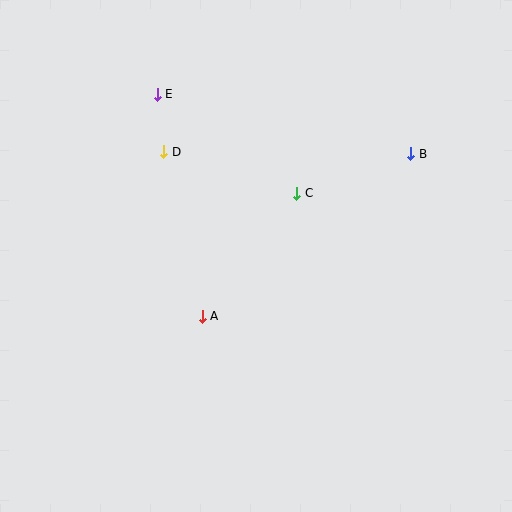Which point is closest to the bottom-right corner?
Point A is closest to the bottom-right corner.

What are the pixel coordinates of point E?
Point E is at (157, 94).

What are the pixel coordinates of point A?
Point A is at (202, 316).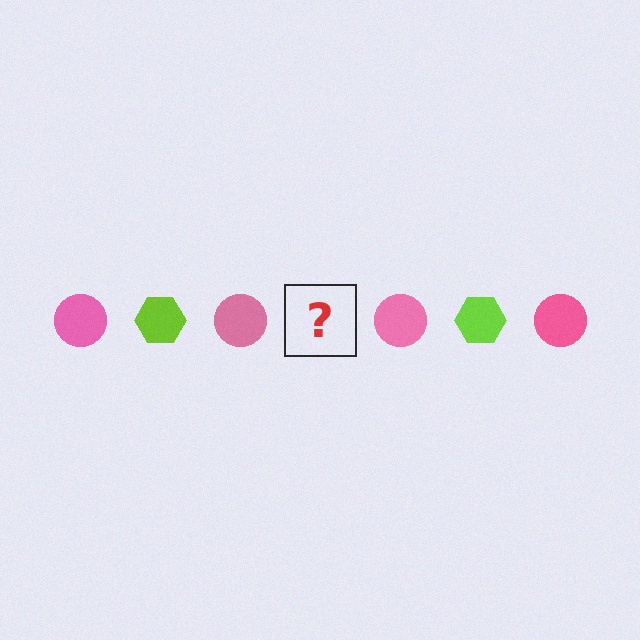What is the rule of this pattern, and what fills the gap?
The rule is that the pattern alternates between pink circle and lime hexagon. The gap should be filled with a lime hexagon.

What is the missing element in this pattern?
The missing element is a lime hexagon.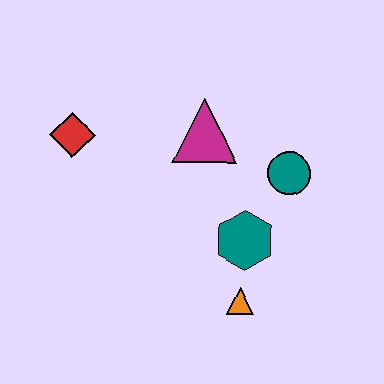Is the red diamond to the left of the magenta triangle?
Yes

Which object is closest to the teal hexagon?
The orange triangle is closest to the teal hexagon.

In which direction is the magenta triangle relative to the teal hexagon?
The magenta triangle is above the teal hexagon.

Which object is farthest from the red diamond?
The orange triangle is farthest from the red diamond.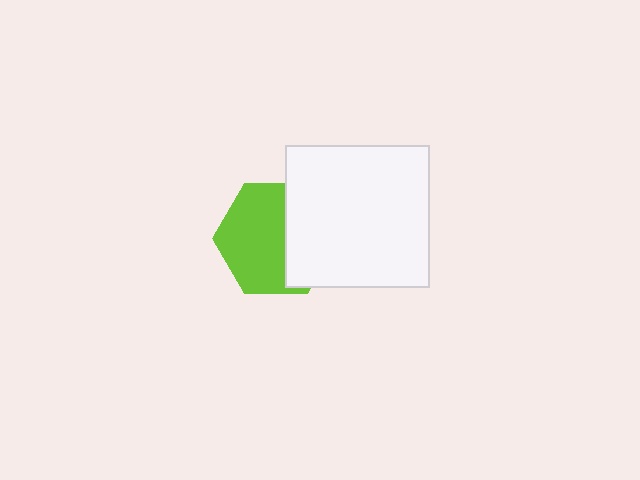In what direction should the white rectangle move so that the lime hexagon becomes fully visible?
The white rectangle should move right. That is the shortest direction to clear the overlap and leave the lime hexagon fully visible.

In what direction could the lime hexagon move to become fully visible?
The lime hexagon could move left. That would shift it out from behind the white rectangle entirely.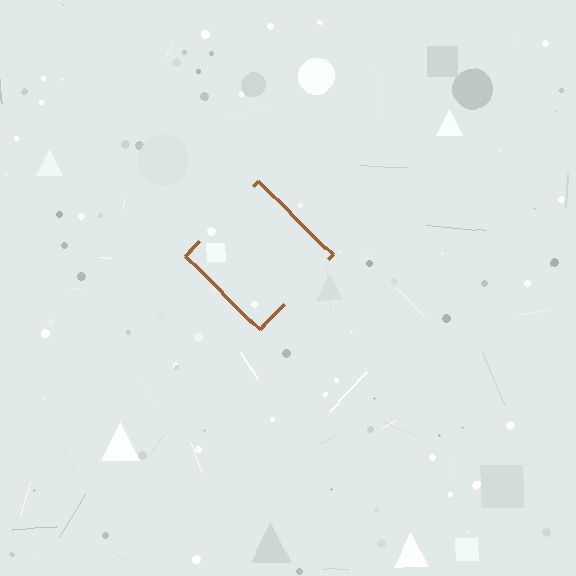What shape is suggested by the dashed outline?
The dashed outline suggests a diamond.